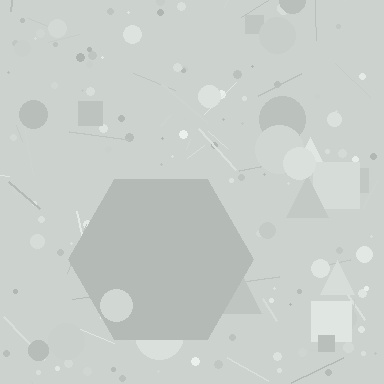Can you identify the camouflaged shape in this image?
The camouflaged shape is a hexagon.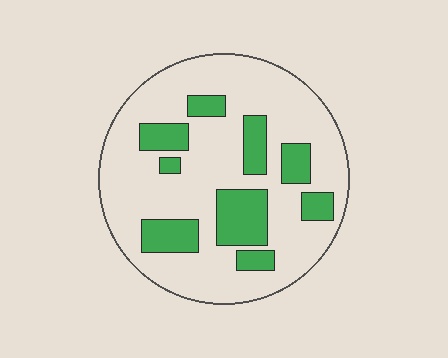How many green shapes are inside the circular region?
9.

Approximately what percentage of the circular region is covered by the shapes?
Approximately 25%.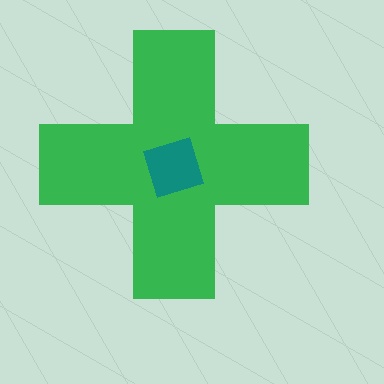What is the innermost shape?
The teal square.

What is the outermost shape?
The green cross.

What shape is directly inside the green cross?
The teal square.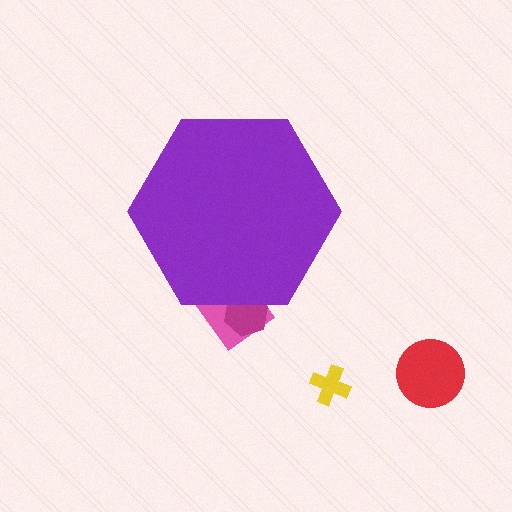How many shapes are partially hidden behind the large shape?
3 shapes are partially hidden.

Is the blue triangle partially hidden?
Yes, the blue triangle is partially hidden behind the purple hexagon.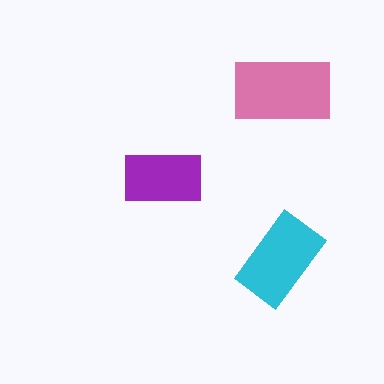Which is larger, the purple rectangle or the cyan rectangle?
The cyan one.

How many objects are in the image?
There are 3 objects in the image.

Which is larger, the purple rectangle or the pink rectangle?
The pink one.